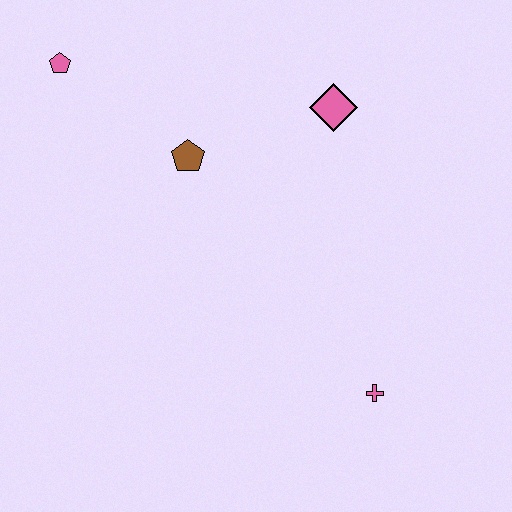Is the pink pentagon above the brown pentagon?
Yes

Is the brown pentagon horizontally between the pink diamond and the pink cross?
No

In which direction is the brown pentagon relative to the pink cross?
The brown pentagon is above the pink cross.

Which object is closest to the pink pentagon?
The brown pentagon is closest to the pink pentagon.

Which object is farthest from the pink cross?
The pink pentagon is farthest from the pink cross.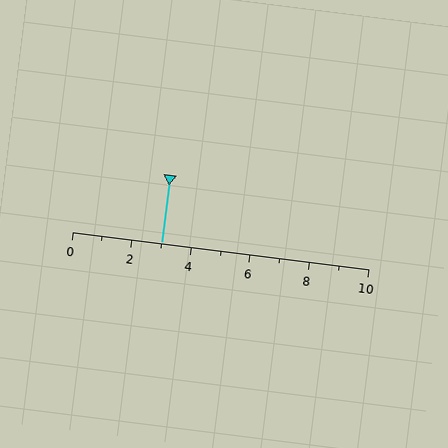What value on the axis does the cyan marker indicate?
The marker indicates approximately 3.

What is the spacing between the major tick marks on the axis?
The major ticks are spaced 2 apart.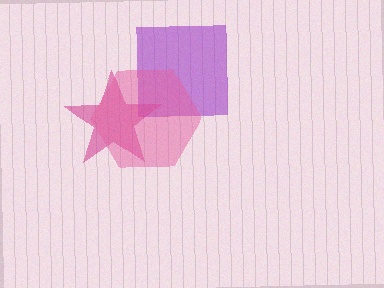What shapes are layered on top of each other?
The layered shapes are: a purple square, a magenta star, a pink hexagon.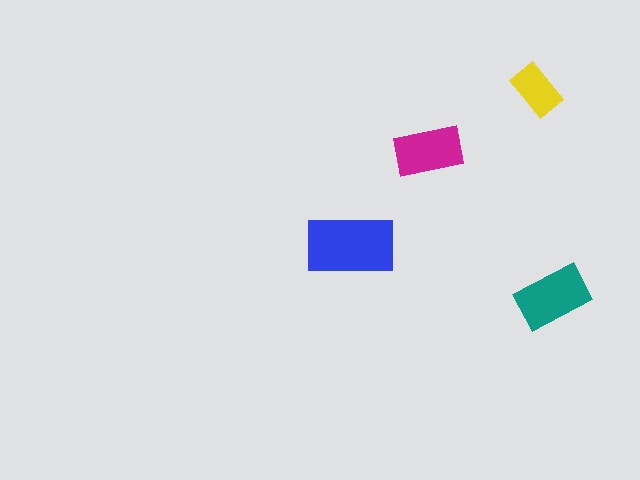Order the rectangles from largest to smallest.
the blue one, the teal one, the magenta one, the yellow one.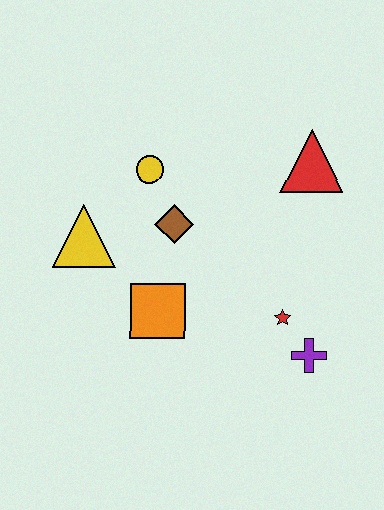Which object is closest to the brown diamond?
The yellow circle is closest to the brown diamond.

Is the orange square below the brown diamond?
Yes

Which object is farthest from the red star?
The yellow triangle is farthest from the red star.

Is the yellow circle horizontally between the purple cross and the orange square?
No